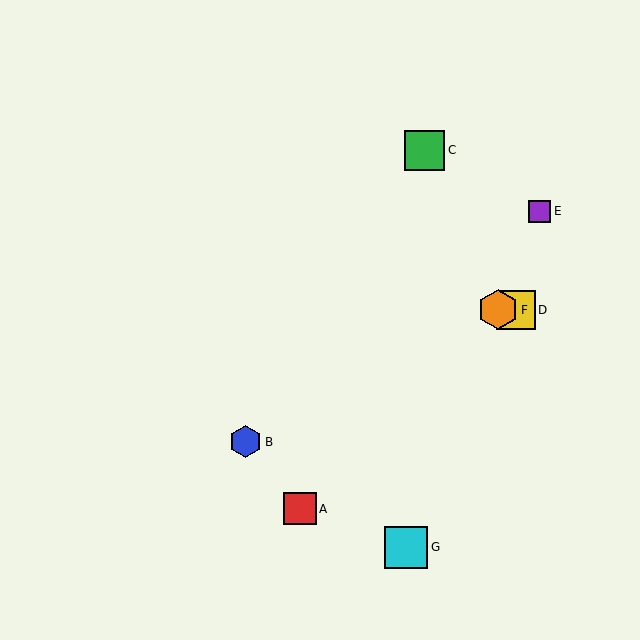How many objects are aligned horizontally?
2 objects (D, F) are aligned horizontally.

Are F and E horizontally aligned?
No, F is at y≈310 and E is at y≈211.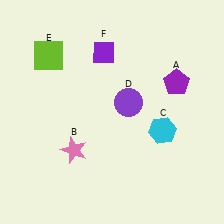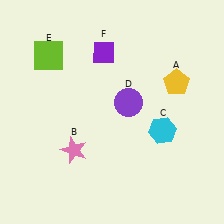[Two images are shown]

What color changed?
The pentagon (A) changed from purple in Image 1 to yellow in Image 2.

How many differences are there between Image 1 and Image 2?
There is 1 difference between the two images.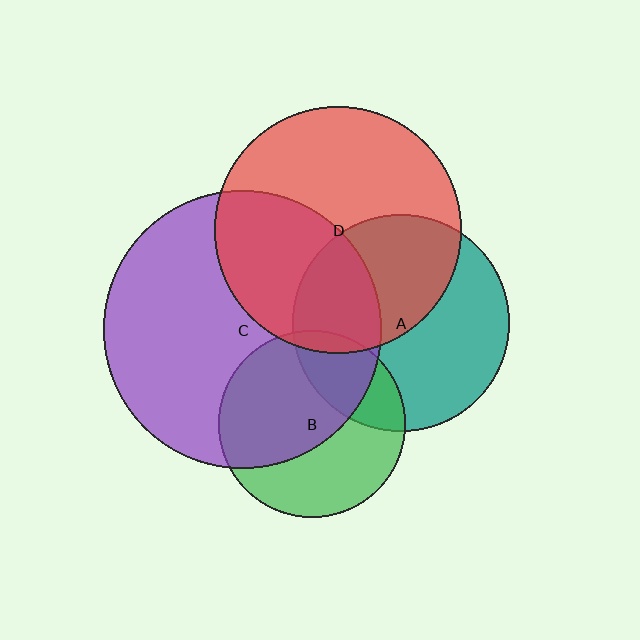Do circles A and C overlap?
Yes.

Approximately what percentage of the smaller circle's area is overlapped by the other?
Approximately 30%.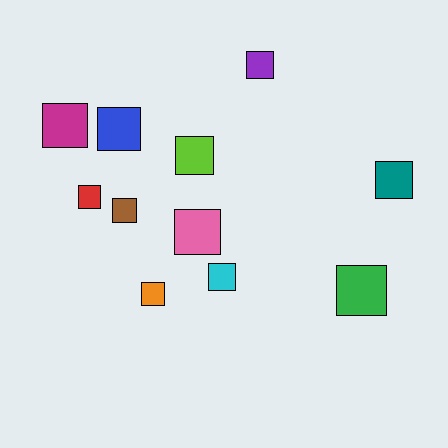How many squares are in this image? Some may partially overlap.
There are 11 squares.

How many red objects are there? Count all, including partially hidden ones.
There is 1 red object.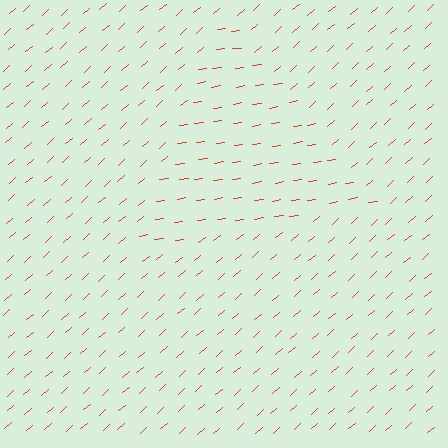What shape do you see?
I see a triangle.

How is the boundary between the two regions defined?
The boundary is defined purely by a change in line orientation (approximately 33 degrees difference). All lines are the same color and thickness.